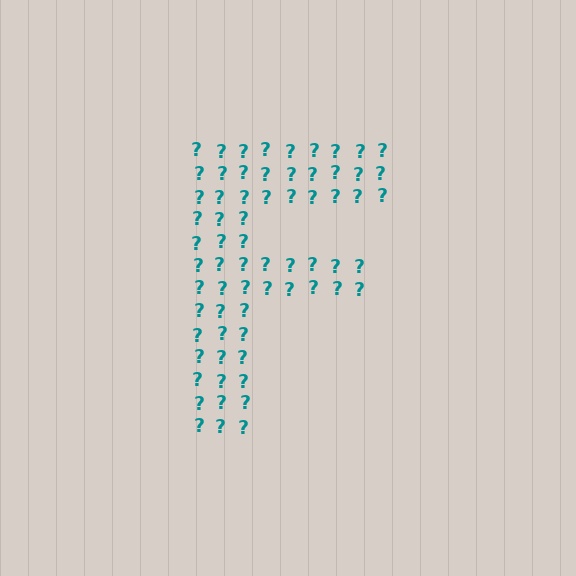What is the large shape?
The large shape is the letter F.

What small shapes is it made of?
It is made of small question marks.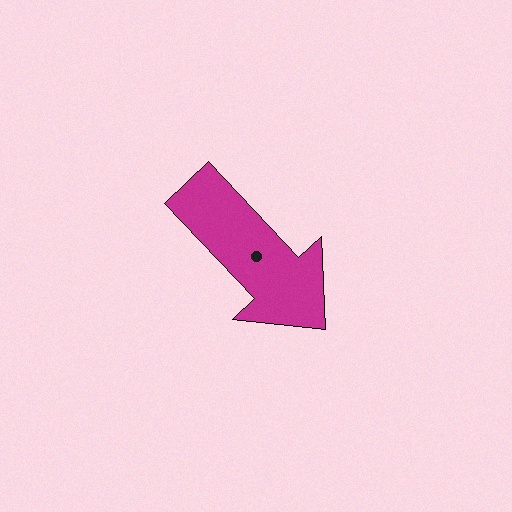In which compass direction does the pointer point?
Southeast.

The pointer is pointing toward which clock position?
Roughly 5 o'clock.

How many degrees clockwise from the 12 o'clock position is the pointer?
Approximately 137 degrees.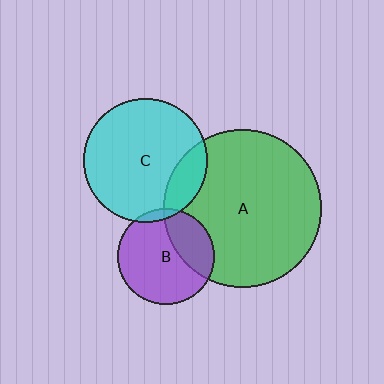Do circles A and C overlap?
Yes.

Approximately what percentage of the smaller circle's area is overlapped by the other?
Approximately 15%.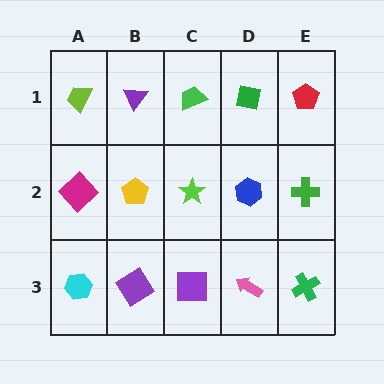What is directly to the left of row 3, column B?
A cyan hexagon.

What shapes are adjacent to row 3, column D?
A blue hexagon (row 2, column D), a purple square (row 3, column C), a green cross (row 3, column E).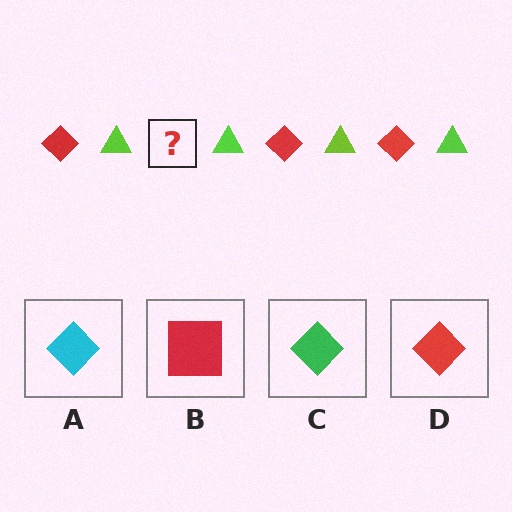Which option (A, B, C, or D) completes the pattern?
D.